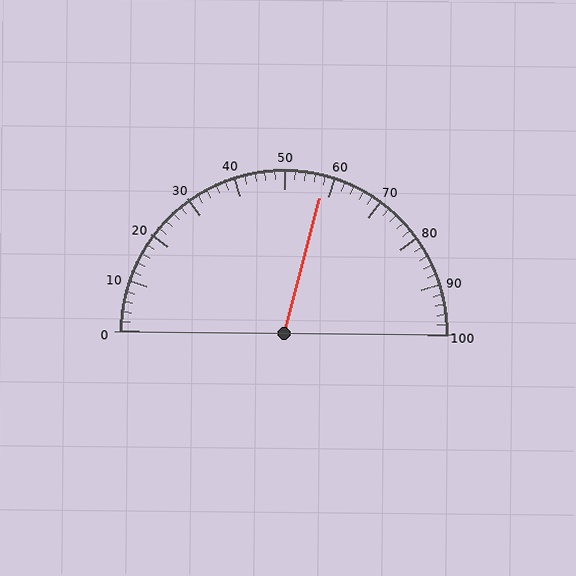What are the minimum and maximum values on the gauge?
The gauge ranges from 0 to 100.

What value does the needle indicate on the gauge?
The needle indicates approximately 58.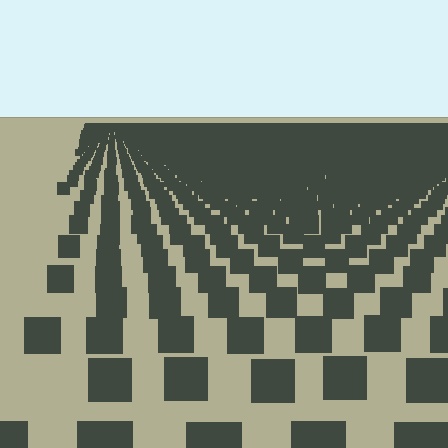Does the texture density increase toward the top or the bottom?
Density increases toward the top.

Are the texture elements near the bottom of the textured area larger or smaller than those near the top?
Larger. Near the bottom, elements are closer to the viewer and appear at a bigger on-screen size.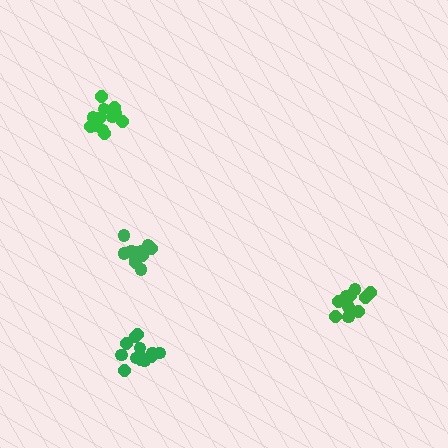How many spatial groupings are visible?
There are 4 spatial groupings.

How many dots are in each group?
Group 1: 13 dots, Group 2: 13 dots, Group 3: 13 dots, Group 4: 10 dots (49 total).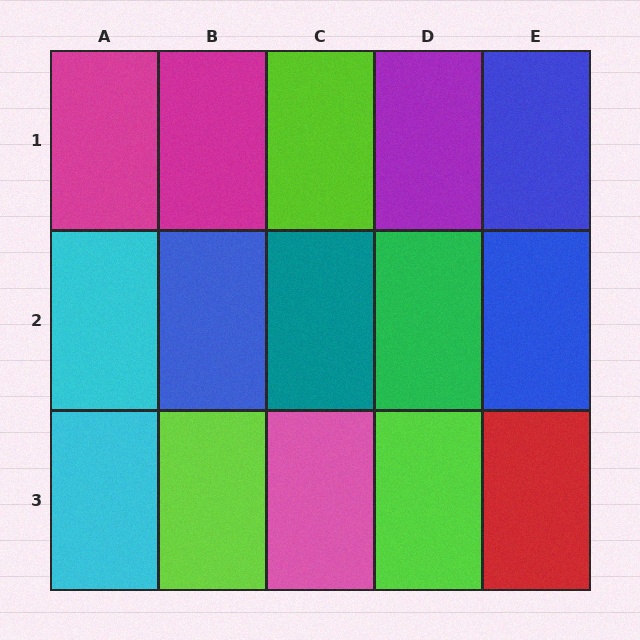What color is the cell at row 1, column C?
Lime.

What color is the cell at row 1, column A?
Magenta.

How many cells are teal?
1 cell is teal.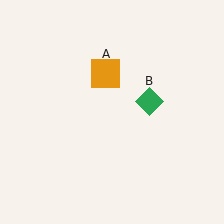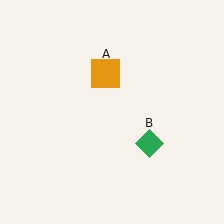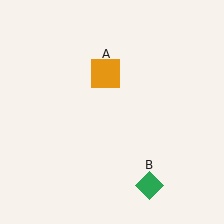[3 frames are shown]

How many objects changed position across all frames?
1 object changed position: green diamond (object B).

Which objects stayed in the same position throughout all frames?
Orange square (object A) remained stationary.